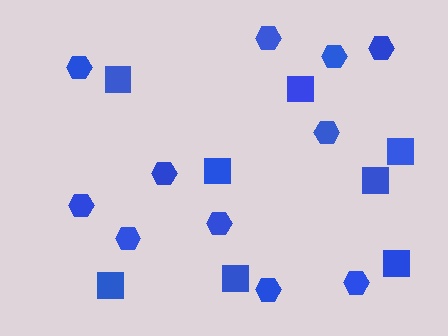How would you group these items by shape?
There are 2 groups: one group of squares (8) and one group of hexagons (11).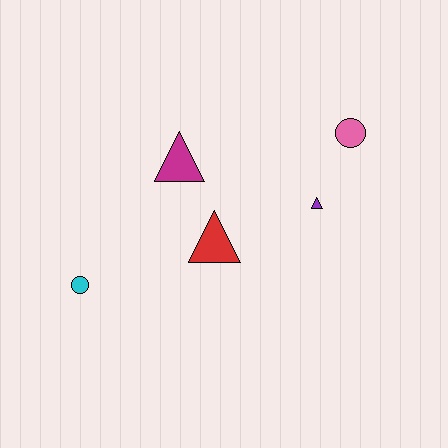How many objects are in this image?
There are 5 objects.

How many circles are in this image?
There are 2 circles.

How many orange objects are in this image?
There are no orange objects.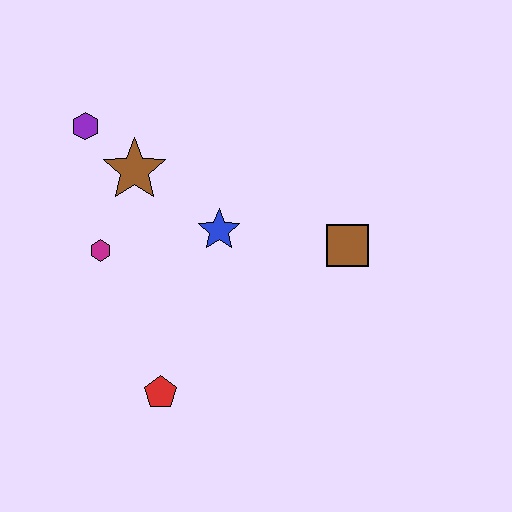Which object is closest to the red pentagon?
The magenta hexagon is closest to the red pentagon.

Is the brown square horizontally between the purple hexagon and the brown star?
No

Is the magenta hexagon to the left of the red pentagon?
Yes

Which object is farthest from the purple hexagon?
The brown square is farthest from the purple hexagon.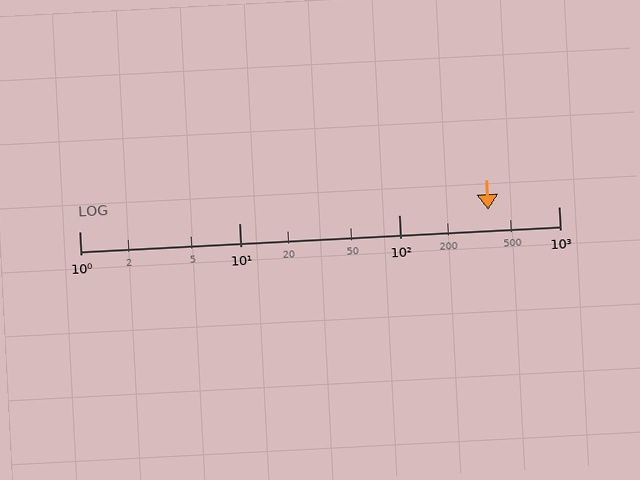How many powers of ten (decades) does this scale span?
The scale spans 3 decades, from 1 to 1000.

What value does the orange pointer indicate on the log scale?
The pointer indicates approximately 360.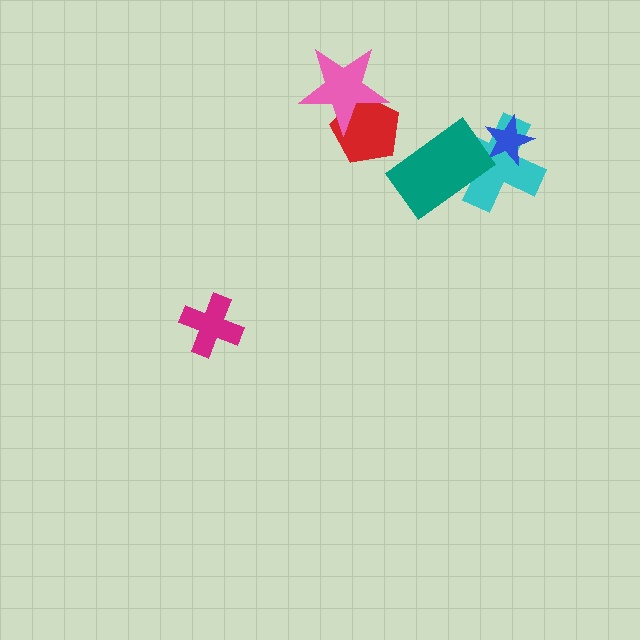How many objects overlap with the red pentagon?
1 object overlaps with the red pentagon.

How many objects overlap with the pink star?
1 object overlaps with the pink star.